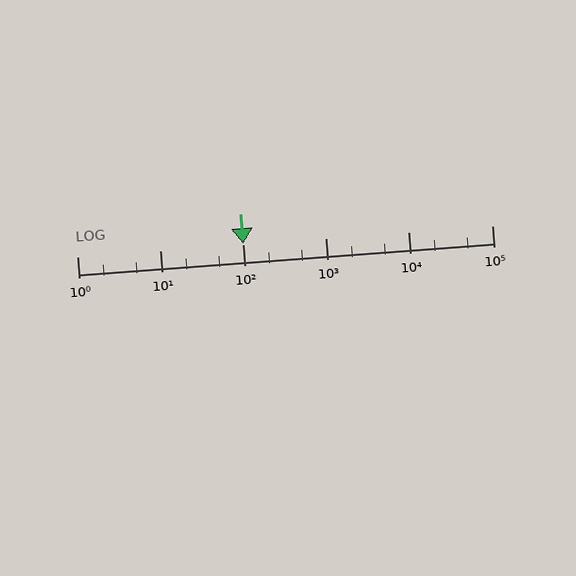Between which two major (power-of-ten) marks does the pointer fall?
The pointer is between 100 and 1000.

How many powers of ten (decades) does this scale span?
The scale spans 5 decades, from 1 to 100000.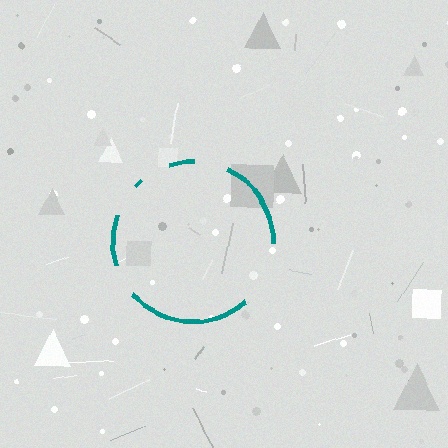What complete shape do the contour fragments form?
The contour fragments form a circle.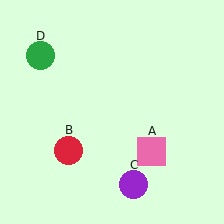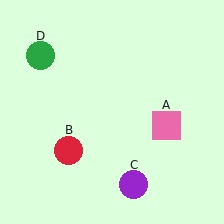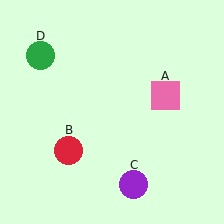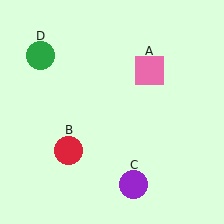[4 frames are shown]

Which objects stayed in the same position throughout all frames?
Red circle (object B) and purple circle (object C) and green circle (object D) remained stationary.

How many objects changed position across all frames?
1 object changed position: pink square (object A).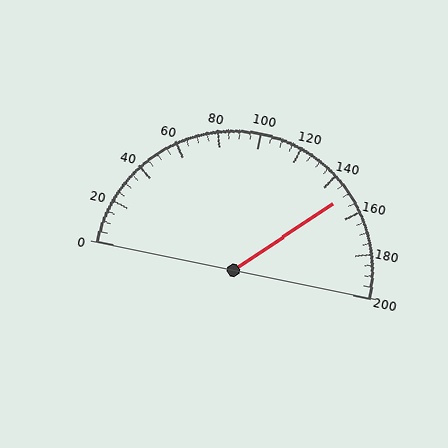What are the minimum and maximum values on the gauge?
The gauge ranges from 0 to 200.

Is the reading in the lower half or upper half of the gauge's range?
The reading is in the upper half of the range (0 to 200).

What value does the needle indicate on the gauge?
The needle indicates approximately 150.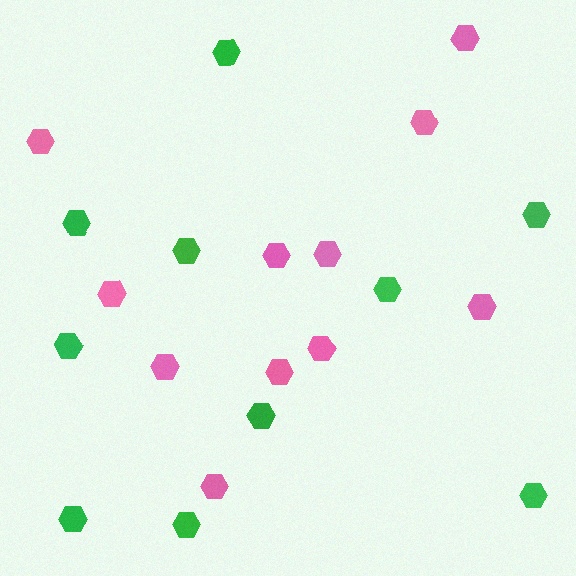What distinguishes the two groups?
There are 2 groups: one group of green hexagons (10) and one group of pink hexagons (11).